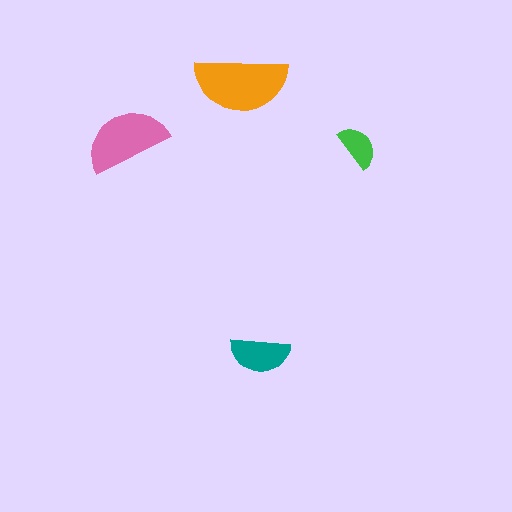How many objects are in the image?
There are 4 objects in the image.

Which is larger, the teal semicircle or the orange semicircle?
The orange one.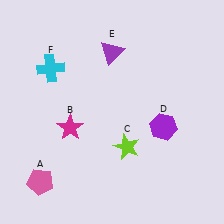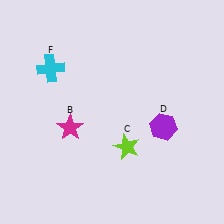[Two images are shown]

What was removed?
The purple triangle (E), the pink pentagon (A) were removed in Image 2.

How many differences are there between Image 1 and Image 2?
There are 2 differences between the two images.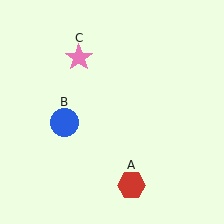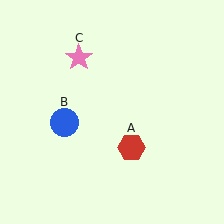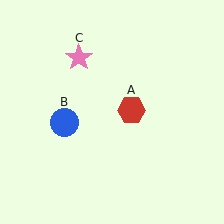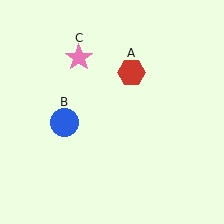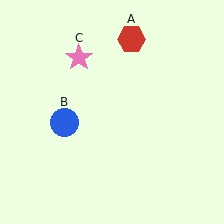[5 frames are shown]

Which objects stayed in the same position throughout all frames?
Blue circle (object B) and pink star (object C) remained stationary.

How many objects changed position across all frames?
1 object changed position: red hexagon (object A).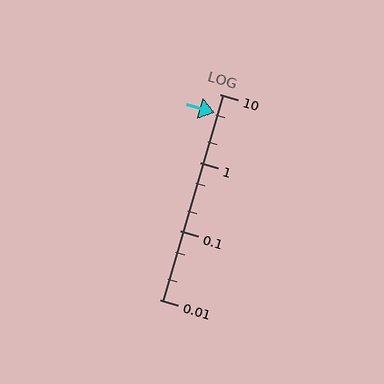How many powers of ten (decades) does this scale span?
The scale spans 3 decades, from 0.01 to 10.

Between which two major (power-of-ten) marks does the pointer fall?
The pointer is between 1 and 10.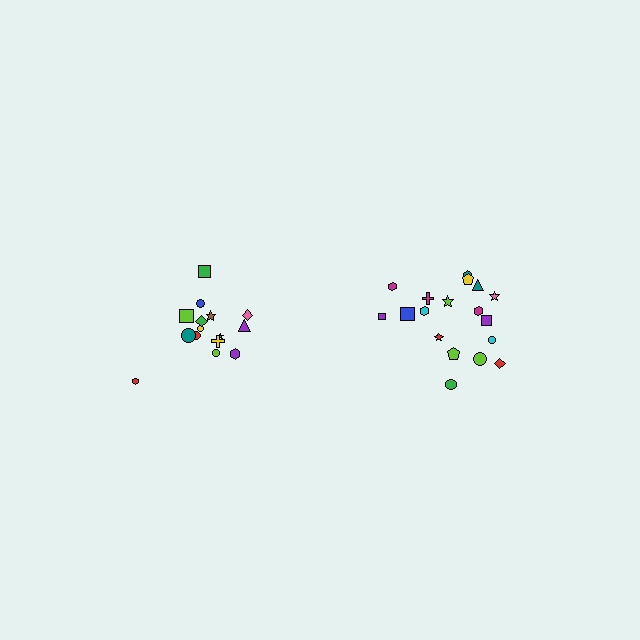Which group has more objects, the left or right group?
The right group.